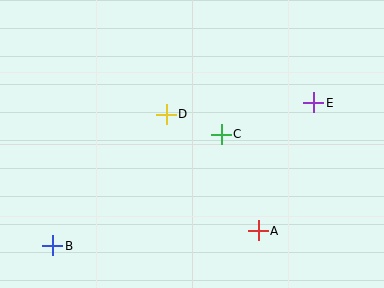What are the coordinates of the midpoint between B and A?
The midpoint between B and A is at (155, 238).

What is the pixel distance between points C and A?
The distance between C and A is 103 pixels.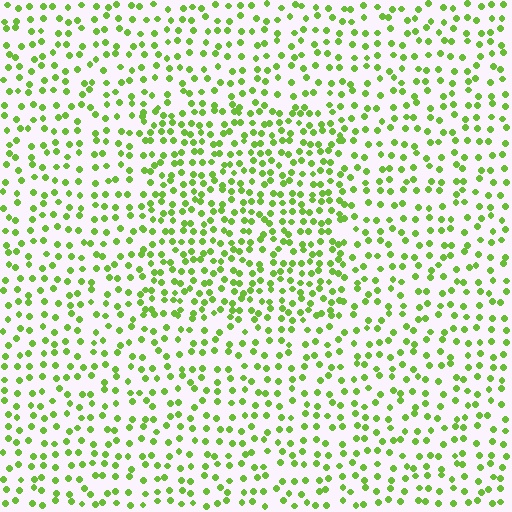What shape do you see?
I see a rectangle.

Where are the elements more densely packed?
The elements are more densely packed inside the rectangle boundary.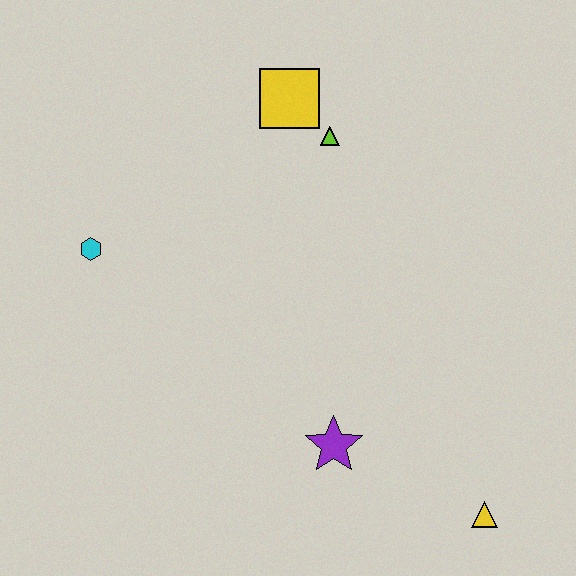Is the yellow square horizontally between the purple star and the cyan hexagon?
Yes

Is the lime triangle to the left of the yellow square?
No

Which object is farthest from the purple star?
The yellow square is farthest from the purple star.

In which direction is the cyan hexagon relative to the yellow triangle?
The cyan hexagon is to the left of the yellow triangle.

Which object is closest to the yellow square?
The lime triangle is closest to the yellow square.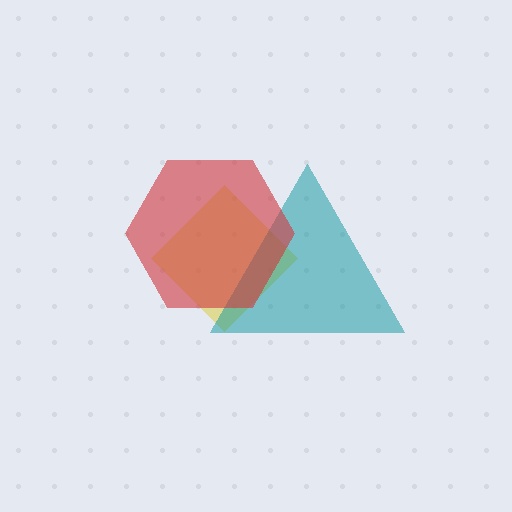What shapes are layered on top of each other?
The layered shapes are: a yellow diamond, a teal triangle, a red hexagon.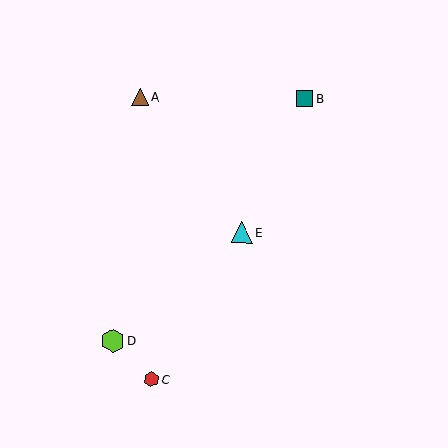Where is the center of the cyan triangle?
The center of the cyan triangle is at (242, 232).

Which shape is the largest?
The lime hexagon (labeled D) is the largest.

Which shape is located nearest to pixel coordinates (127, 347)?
The lime hexagon (labeled D) at (113, 341) is nearest to that location.